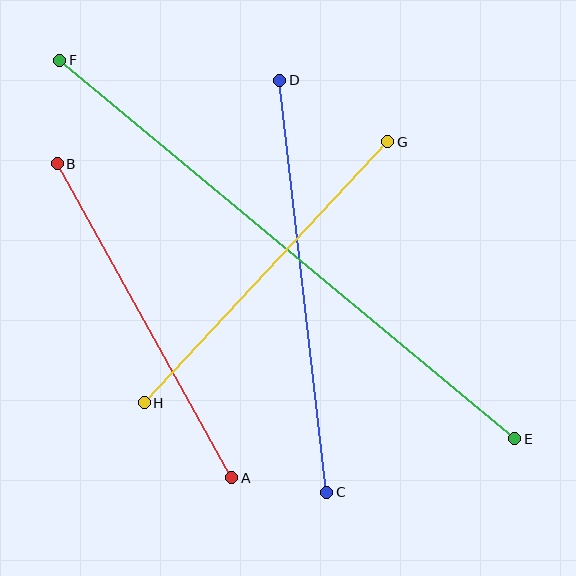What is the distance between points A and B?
The distance is approximately 359 pixels.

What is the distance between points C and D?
The distance is approximately 415 pixels.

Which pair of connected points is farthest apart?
Points E and F are farthest apart.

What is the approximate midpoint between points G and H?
The midpoint is at approximately (266, 272) pixels.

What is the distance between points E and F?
The distance is approximately 592 pixels.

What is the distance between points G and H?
The distance is approximately 357 pixels.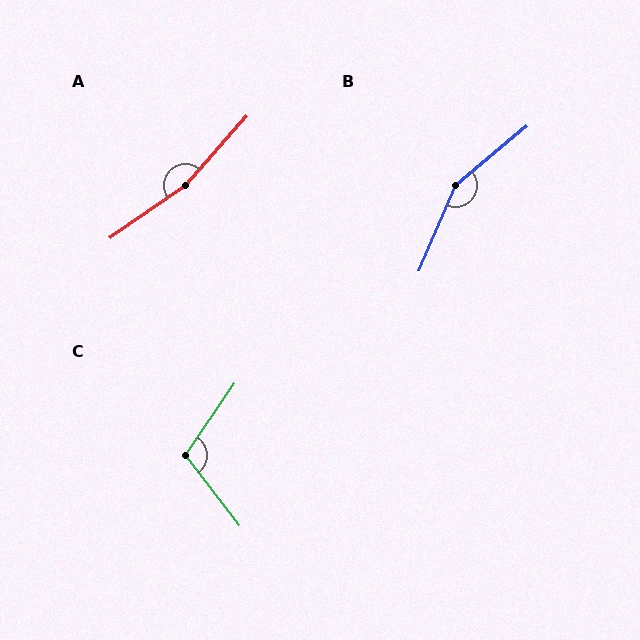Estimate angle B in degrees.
Approximately 153 degrees.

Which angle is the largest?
A, at approximately 166 degrees.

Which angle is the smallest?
C, at approximately 108 degrees.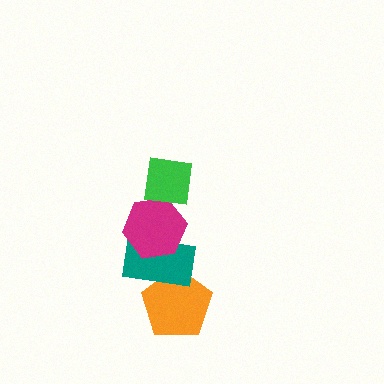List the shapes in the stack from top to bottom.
From top to bottom: the green square, the magenta hexagon, the teal rectangle, the orange pentagon.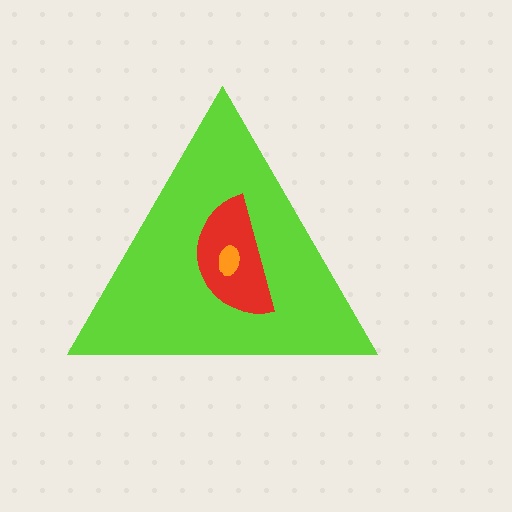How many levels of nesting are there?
3.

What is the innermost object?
The orange ellipse.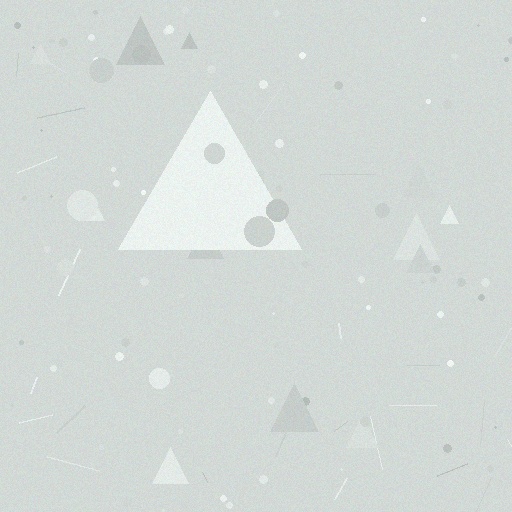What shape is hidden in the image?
A triangle is hidden in the image.